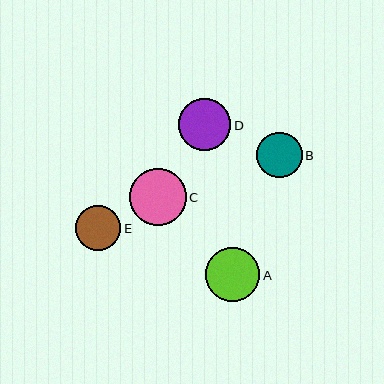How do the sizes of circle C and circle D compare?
Circle C and circle D are approximately the same size.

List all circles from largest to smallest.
From largest to smallest: C, A, D, E, B.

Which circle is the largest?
Circle C is the largest with a size of approximately 57 pixels.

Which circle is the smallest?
Circle B is the smallest with a size of approximately 45 pixels.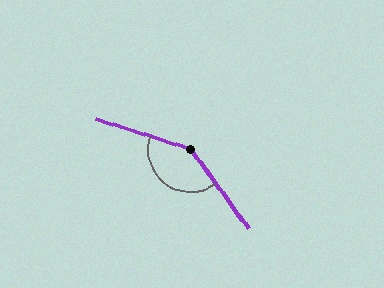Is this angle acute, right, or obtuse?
It is obtuse.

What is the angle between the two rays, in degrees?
Approximately 144 degrees.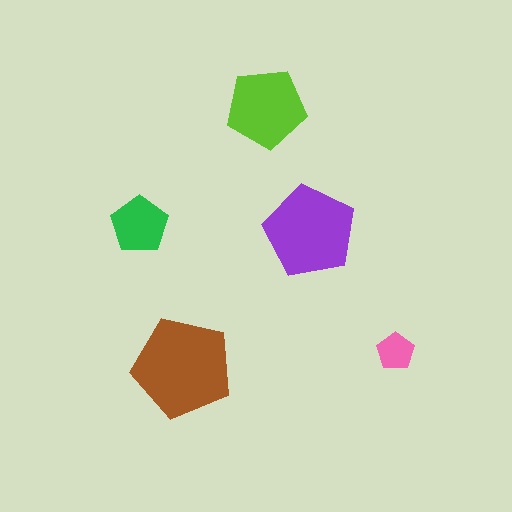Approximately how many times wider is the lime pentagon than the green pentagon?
About 1.5 times wider.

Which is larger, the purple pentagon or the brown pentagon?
The brown one.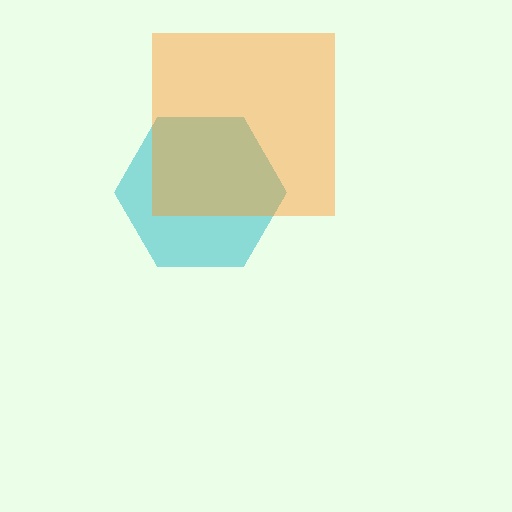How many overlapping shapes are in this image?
There are 2 overlapping shapes in the image.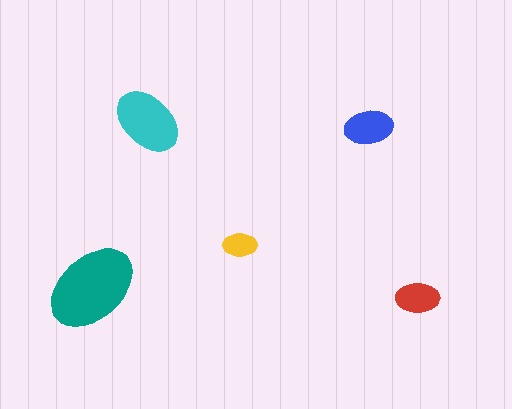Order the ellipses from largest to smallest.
the teal one, the cyan one, the blue one, the red one, the yellow one.